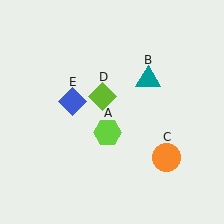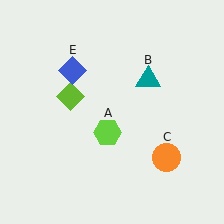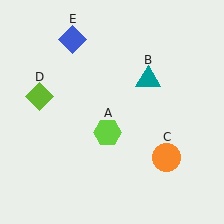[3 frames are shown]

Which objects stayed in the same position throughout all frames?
Lime hexagon (object A) and teal triangle (object B) and orange circle (object C) remained stationary.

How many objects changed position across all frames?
2 objects changed position: lime diamond (object D), blue diamond (object E).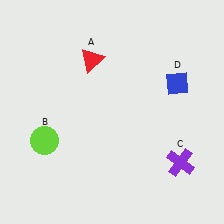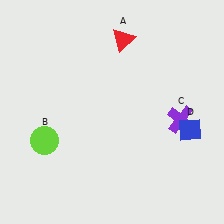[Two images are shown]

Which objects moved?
The objects that moved are: the red triangle (A), the purple cross (C), the blue diamond (D).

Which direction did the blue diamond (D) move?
The blue diamond (D) moved down.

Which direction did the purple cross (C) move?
The purple cross (C) moved up.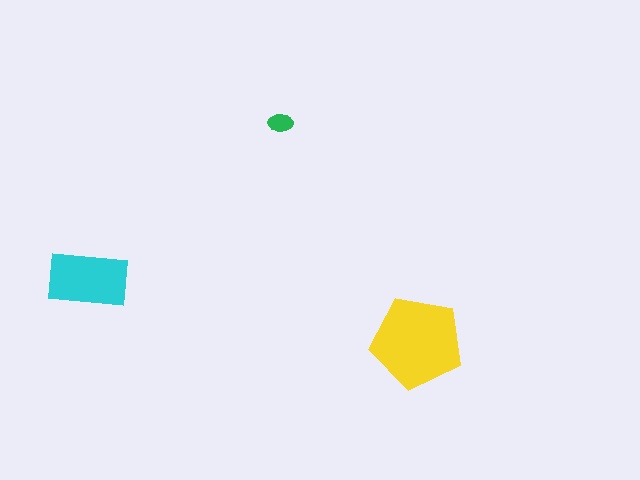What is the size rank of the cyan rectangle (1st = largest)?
2nd.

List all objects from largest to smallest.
The yellow pentagon, the cyan rectangle, the green ellipse.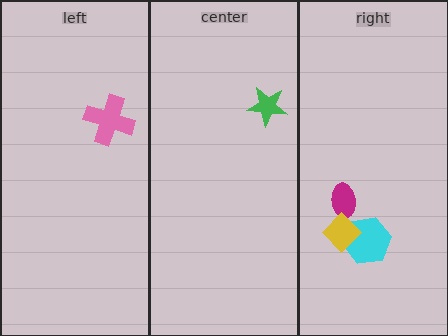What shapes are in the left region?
The pink cross.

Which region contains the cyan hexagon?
The right region.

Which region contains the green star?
The center region.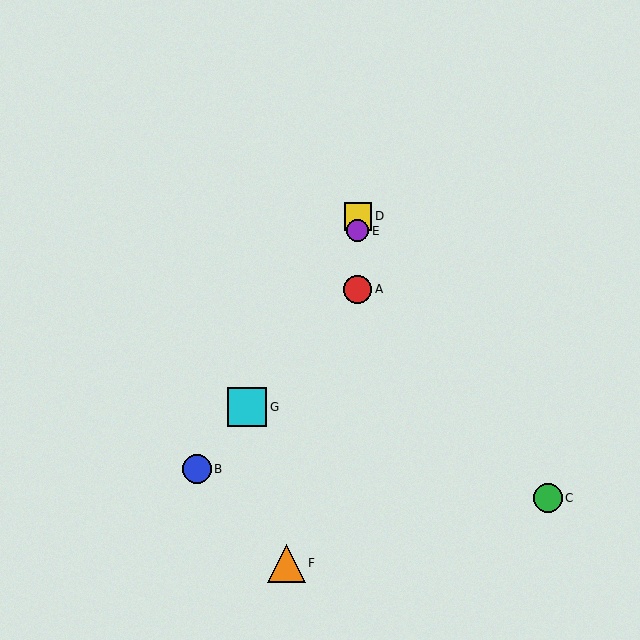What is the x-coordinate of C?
Object C is at x≈548.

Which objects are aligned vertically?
Objects A, D, E are aligned vertically.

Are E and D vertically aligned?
Yes, both are at x≈358.